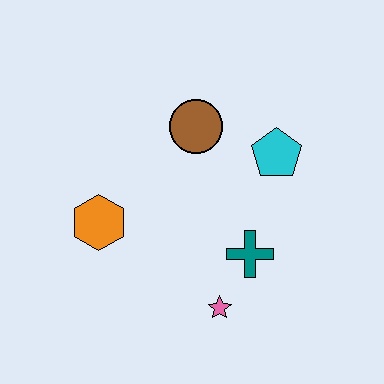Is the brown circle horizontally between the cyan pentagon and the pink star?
No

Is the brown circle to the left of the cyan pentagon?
Yes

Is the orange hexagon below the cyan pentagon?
Yes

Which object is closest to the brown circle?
The cyan pentagon is closest to the brown circle.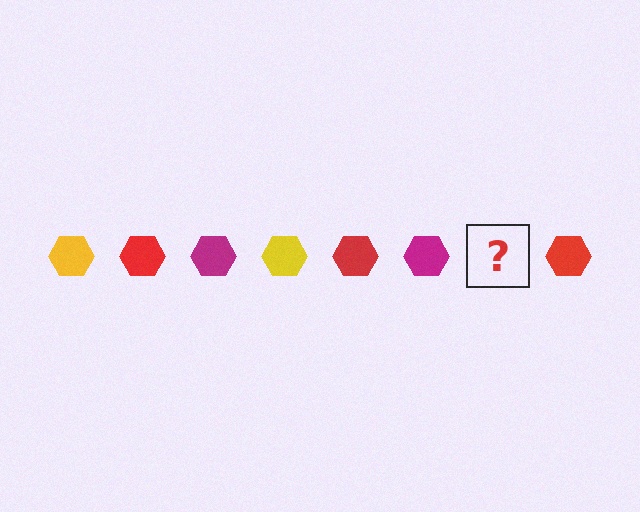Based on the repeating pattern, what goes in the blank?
The blank should be a yellow hexagon.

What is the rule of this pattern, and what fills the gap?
The rule is that the pattern cycles through yellow, red, magenta hexagons. The gap should be filled with a yellow hexagon.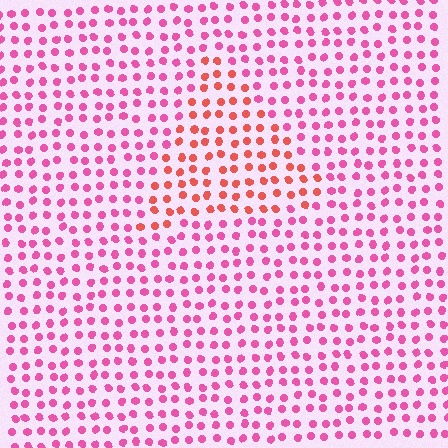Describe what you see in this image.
The image is filled with small pink elements in a uniform arrangement. A triangle-shaped region is visible where the elements are tinted to a slightly different hue, forming a subtle color boundary.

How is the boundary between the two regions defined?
The boundary is defined purely by a slight shift in hue (about 36 degrees). Spacing, size, and orientation are identical on both sides.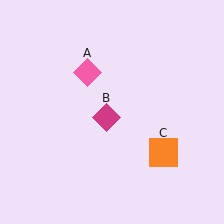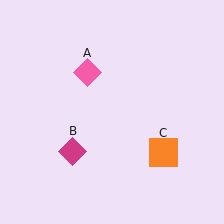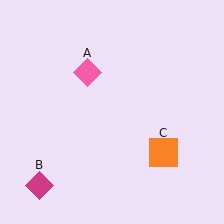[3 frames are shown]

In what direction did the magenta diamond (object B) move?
The magenta diamond (object B) moved down and to the left.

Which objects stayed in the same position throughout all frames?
Pink diamond (object A) and orange square (object C) remained stationary.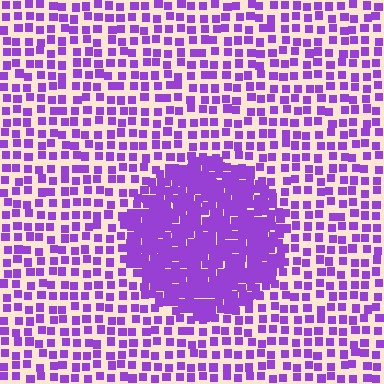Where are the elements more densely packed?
The elements are more densely packed inside the circle boundary.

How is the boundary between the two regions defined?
The boundary is defined by a change in element density (approximately 2.4x ratio). All elements are the same color, size, and shape.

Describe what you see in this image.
The image contains small purple elements arranged at two different densities. A circle-shaped region is visible where the elements are more densely packed than the surrounding area.